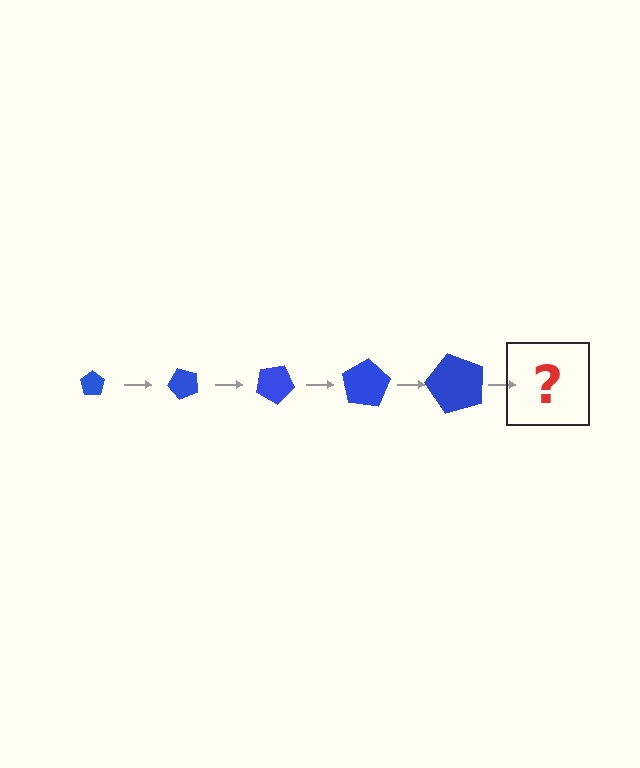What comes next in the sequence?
The next element should be a pentagon, larger than the previous one and rotated 250 degrees from the start.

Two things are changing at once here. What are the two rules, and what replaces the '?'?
The two rules are that the pentagon grows larger each step and it rotates 50 degrees each step. The '?' should be a pentagon, larger than the previous one and rotated 250 degrees from the start.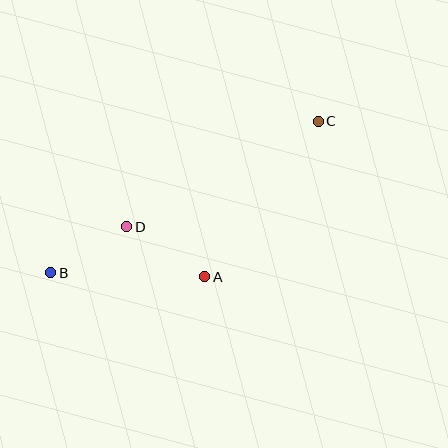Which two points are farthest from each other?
Points B and C are farthest from each other.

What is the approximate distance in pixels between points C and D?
The distance between C and D is approximately 219 pixels.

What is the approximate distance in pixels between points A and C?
The distance between A and C is approximately 192 pixels.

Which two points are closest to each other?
Points B and D are closest to each other.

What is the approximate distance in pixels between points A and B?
The distance between A and B is approximately 154 pixels.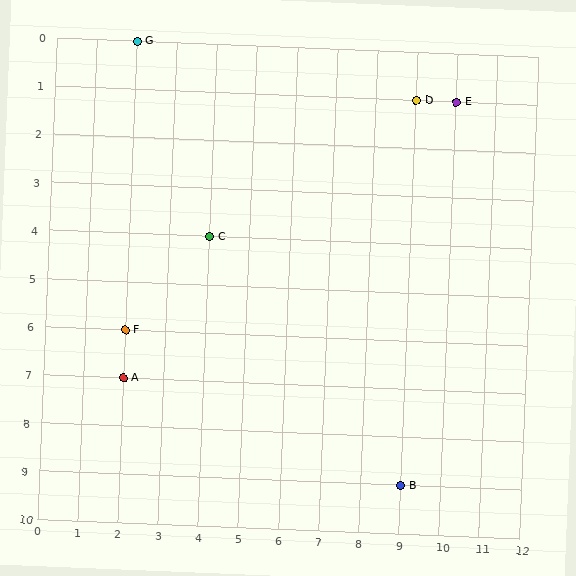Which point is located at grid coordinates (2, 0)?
Point G is at (2, 0).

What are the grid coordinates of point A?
Point A is at grid coordinates (2, 7).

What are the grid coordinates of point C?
Point C is at grid coordinates (4, 4).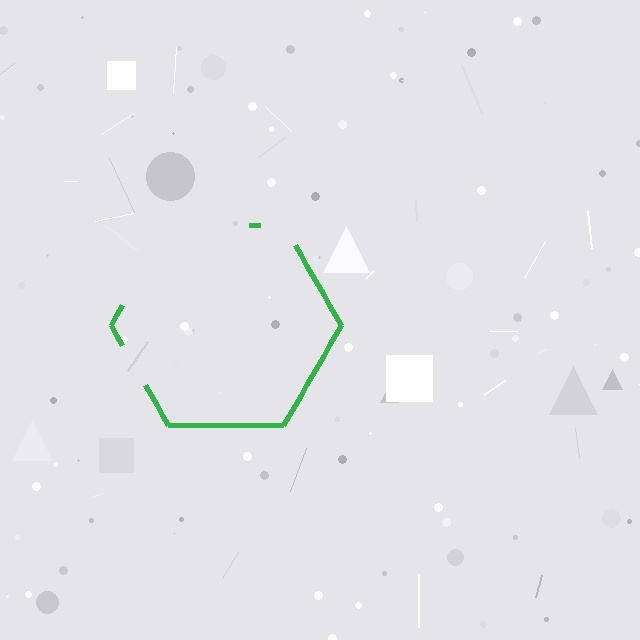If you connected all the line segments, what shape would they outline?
They would outline a hexagon.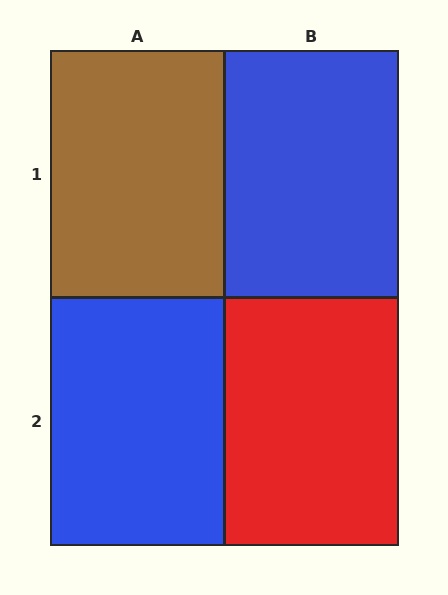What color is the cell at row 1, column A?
Brown.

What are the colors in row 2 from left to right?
Blue, red.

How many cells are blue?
2 cells are blue.